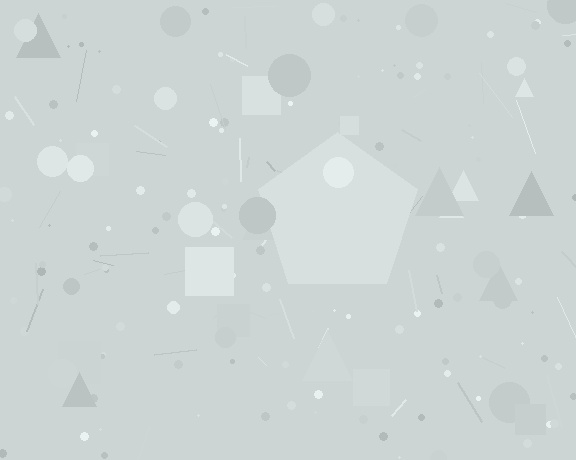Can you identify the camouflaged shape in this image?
The camouflaged shape is a pentagon.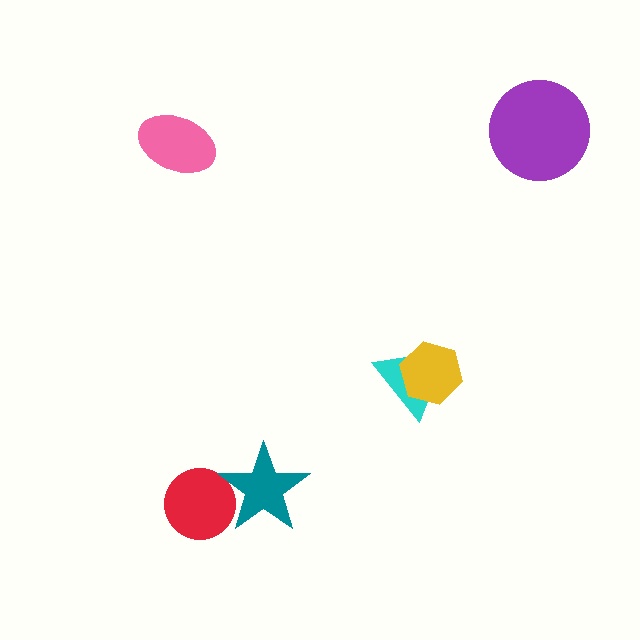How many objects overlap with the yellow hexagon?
1 object overlaps with the yellow hexagon.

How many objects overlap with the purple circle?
0 objects overlap with the purple circle.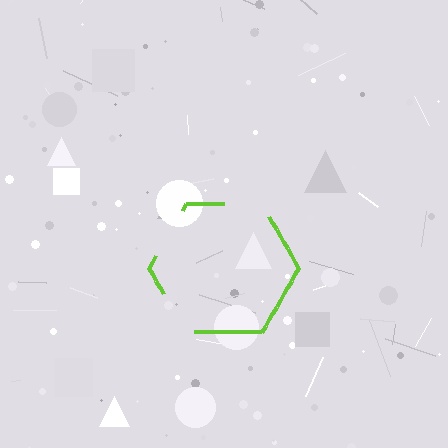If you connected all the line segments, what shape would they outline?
They would outline a hexagon.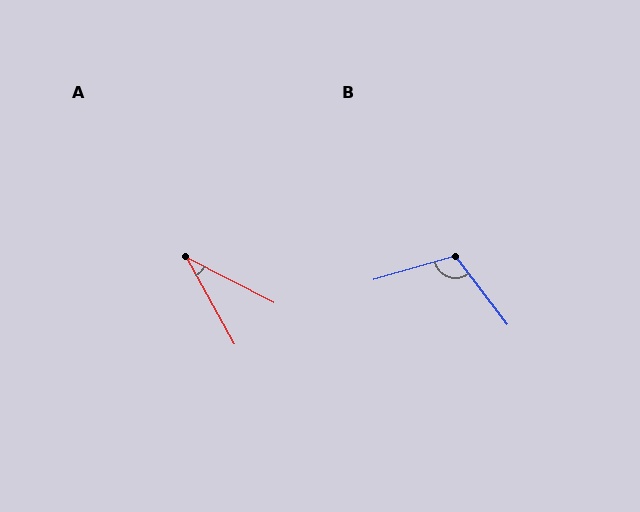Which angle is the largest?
B, at approximately 112 degrees.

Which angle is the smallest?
A, at approximately 33 degrees.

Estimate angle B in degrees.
Approximately 112 degrees.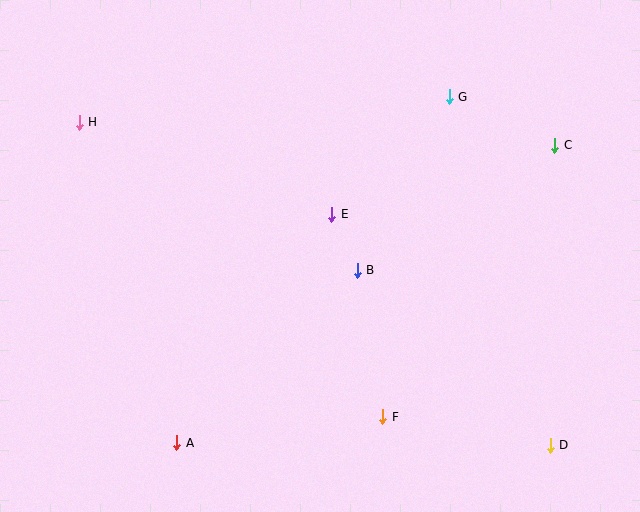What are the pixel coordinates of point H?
Point H is at (79, 122).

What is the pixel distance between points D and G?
The distance between D and G is 363 pixels.